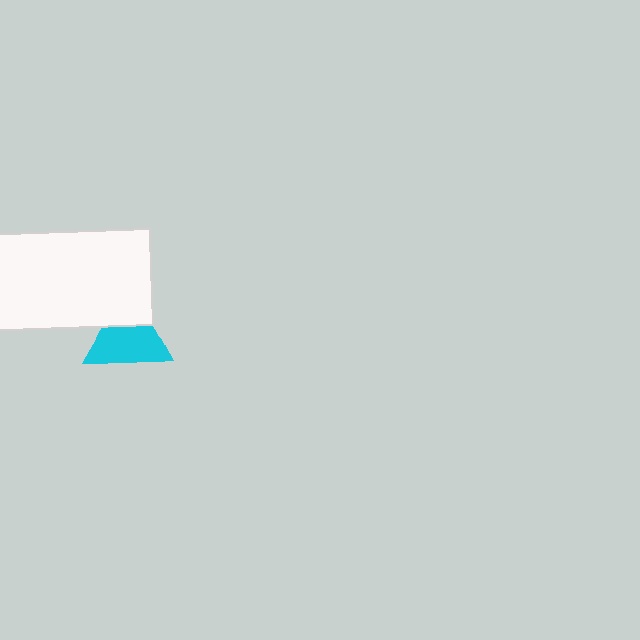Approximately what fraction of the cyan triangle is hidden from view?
Roughly 31% of the cyan triangle is hidden behind the white rectangle.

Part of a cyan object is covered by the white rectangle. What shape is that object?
It is a triangle.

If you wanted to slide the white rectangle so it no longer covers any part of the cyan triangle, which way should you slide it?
Slide it up — that is the most direct way to separate the two shapes.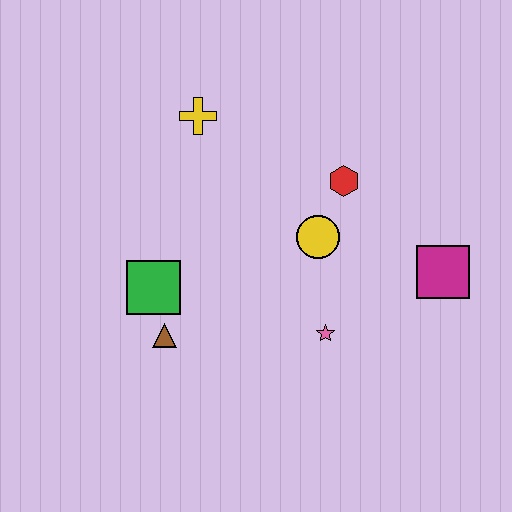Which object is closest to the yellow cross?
The red hexagon is closest to the yellow cross.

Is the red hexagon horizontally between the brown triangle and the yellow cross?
No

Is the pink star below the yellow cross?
Yes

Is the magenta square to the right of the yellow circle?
Yes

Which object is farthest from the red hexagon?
The brown triangle is farthest from the red hexagon.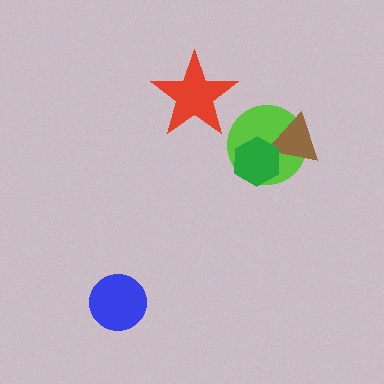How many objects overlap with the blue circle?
0 objects overlap with the blue circle.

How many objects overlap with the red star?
0 objects overlap with the red star.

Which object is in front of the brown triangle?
The green hexagon is in front of the brown triangle.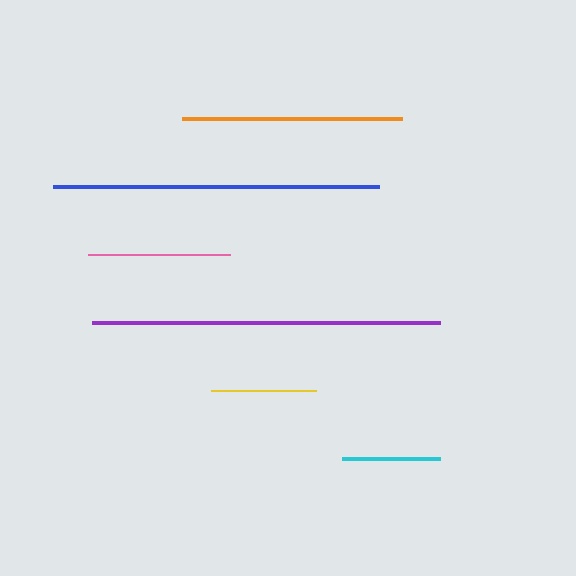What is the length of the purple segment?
The purple segment is approximately 348 pixels long.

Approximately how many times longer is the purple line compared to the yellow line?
The purple line is approximately 3.3 times the length of the yellow line.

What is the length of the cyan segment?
The cyan segment is approximately 98 pixels long.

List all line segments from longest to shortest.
From longest to shortest: purple, blue, orange, pink, yellow, cyan.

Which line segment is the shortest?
The cyan line is the shortest at approximately 98 pixels.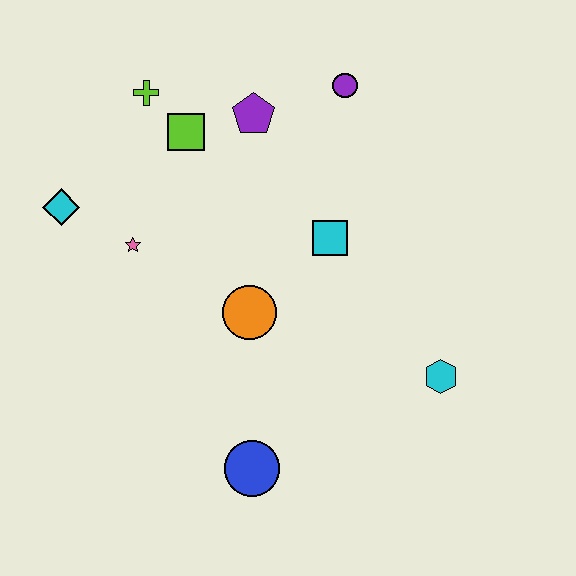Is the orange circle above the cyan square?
No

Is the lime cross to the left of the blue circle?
Yes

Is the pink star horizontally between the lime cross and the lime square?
No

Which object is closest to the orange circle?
The cyan square is closest to the orange circle.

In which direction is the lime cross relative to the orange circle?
The lime cross is above the orange circle.